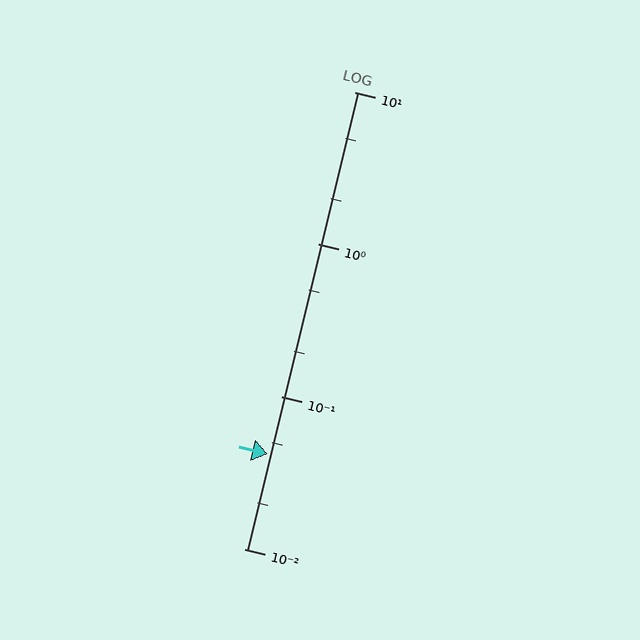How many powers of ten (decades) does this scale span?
The scale spans 3 decades, from 0.01 to 10.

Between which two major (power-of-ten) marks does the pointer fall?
The pointer is between 0.01 and 0.1.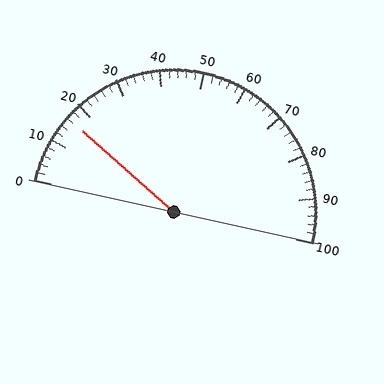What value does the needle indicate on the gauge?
The needle indicates approximately 16.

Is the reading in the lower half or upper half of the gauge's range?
The reading is in the lower half of the range (0 to 100).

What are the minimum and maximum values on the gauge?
The gauge ranges from 0 to 100.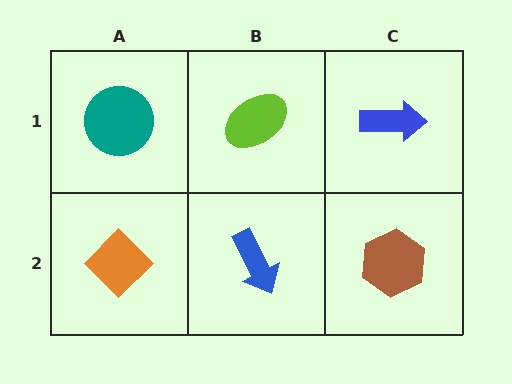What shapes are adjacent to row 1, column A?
An orange diamond (row 2, column A), a lime ellipse (row 1, column B).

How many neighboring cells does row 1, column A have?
2.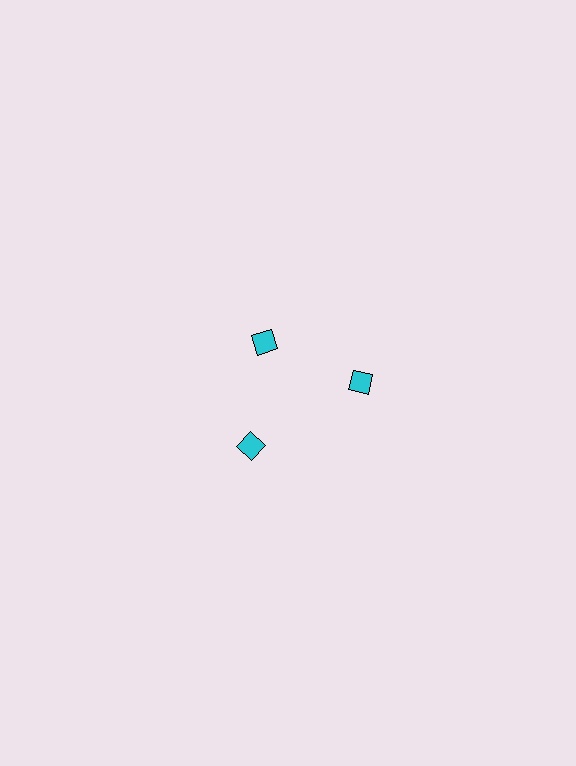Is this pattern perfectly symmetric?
No. The 3 cyan diamonds are arranged in a ring, but one element near the 11 o'clock position is pulled inward toward the center, breaking the 3-fold rotational symmetry.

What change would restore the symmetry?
The symmetry would be restored by moving it outward, back onto the ring so that all 3 diamonds sit at equal angles and equal distance from the center.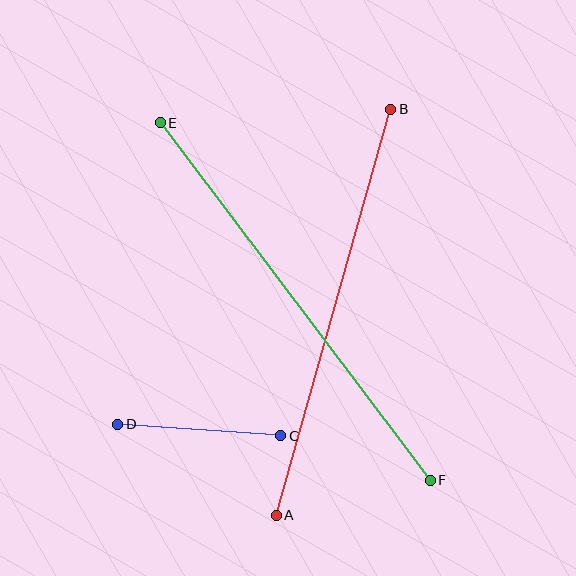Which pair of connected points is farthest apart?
Points E and F are farthest apart.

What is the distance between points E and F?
The distance is approximately 448 pixels.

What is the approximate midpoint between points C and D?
The midpoint is at approximately (199, 430) pixels.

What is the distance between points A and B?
The distance is approximately 422 pixels.